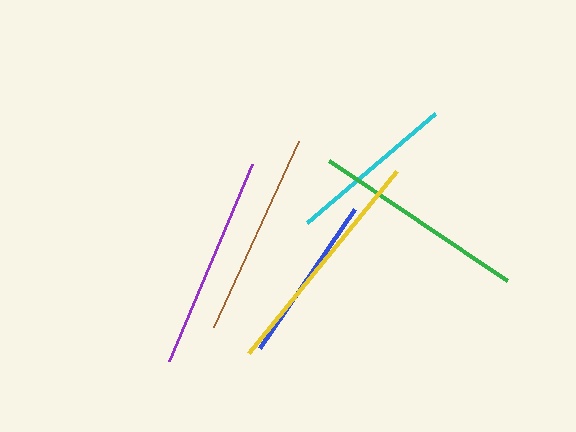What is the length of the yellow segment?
The yellow segment is approximately 235 pixels long.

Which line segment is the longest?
The yellow line is the longest at approximately 235 pixels.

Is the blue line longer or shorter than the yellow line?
The yellow line is longer than the blue line.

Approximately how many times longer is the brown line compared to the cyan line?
The brown line is approximately 1.2 times the length of the cyan line.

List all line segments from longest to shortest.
From longest to shortest: yellow, green, purple, brown, blue, cyan.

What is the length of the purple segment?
The purple segment is approximately 214 pixels long.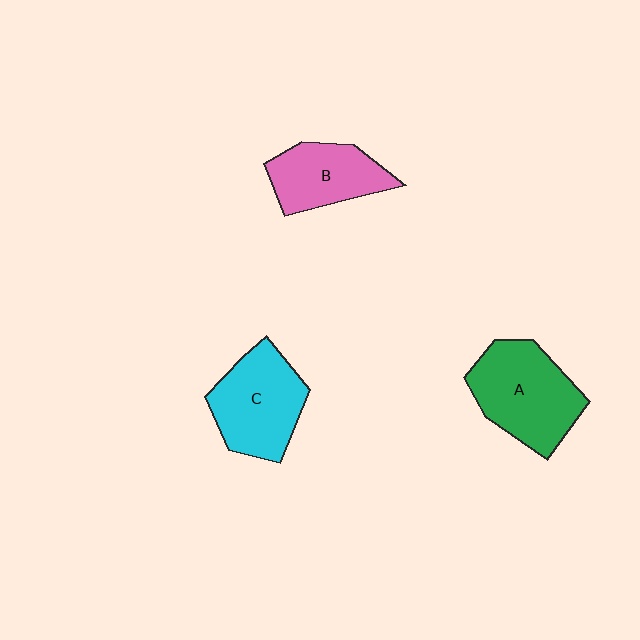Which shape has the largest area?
Shape A (green).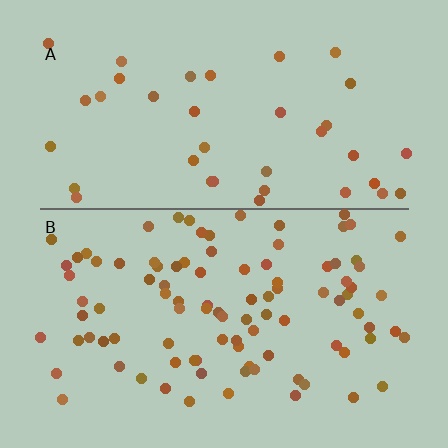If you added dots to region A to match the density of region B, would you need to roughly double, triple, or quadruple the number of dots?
Approximately triple.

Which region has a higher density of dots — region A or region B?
B (the bottom).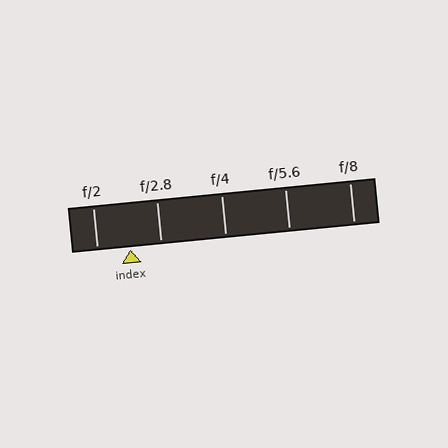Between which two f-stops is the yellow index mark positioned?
The index mark is between f/2 and f/2.8.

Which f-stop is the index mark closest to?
The index mark is closest to f/2.8.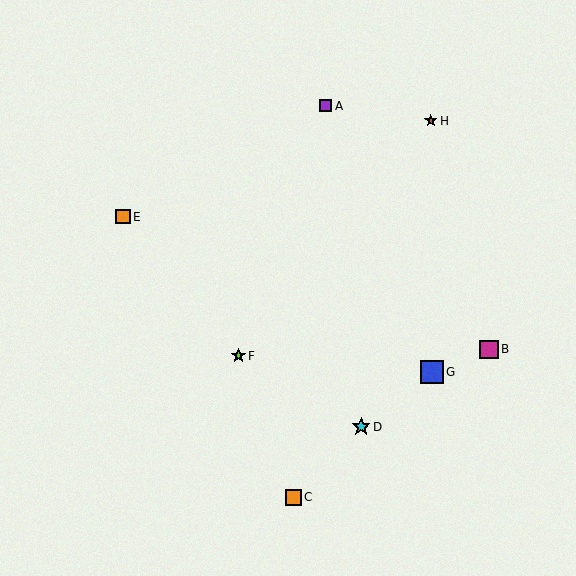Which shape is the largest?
The blue square (labeled G) is the largest.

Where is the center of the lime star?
The center of the lime star is at (239, 356).